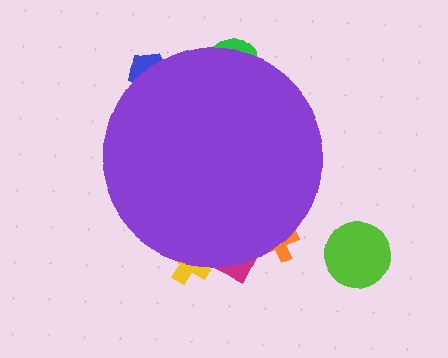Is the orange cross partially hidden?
Yes, the orange cross is partially hidden behind the purple circle.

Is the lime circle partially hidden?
No, the lime circle is fully visible.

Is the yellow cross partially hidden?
Yes, the yellow cross is partially hidden behind the purple circle.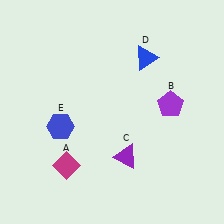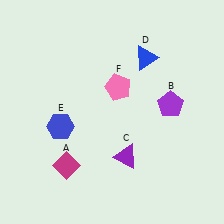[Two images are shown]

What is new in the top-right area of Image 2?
A pink pentagon (F) was added in the top-right area of Image 2.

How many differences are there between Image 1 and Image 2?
There is 1 difference between the two images.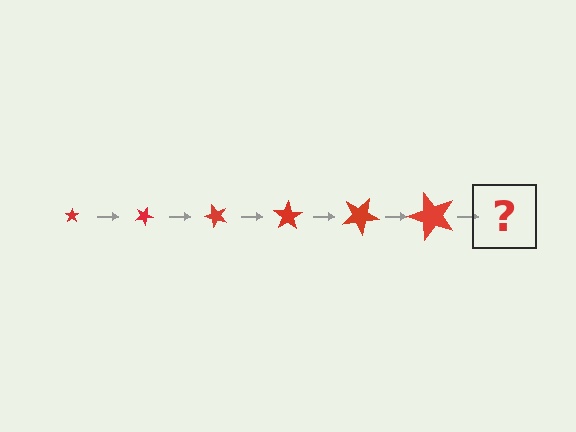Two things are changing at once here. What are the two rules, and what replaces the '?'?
The two rules are that the star grows larger each step and it rotates 25 degrees each step. The '?' should be a star, larger than the previous one and rotated 150 degrees from the start.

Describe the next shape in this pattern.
It should be a star, larger than the previous one and rotated 150 degrees from the start.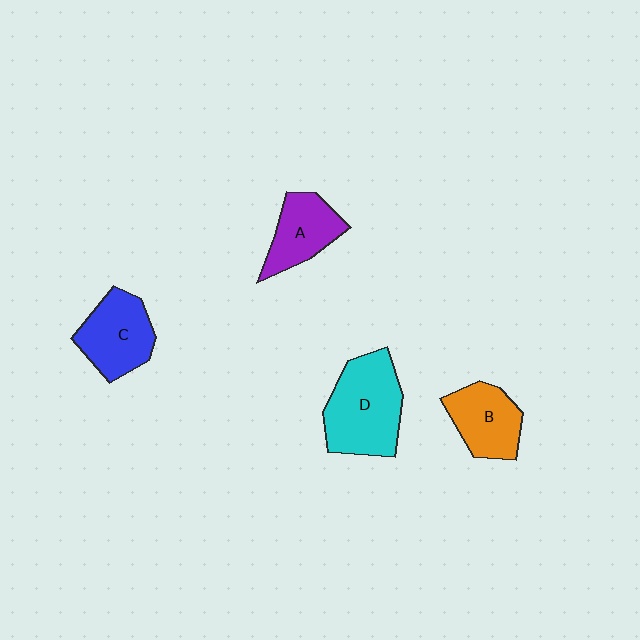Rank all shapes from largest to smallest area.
From largest to smallest: D (cyan), C (blue), B (orange), A (purple).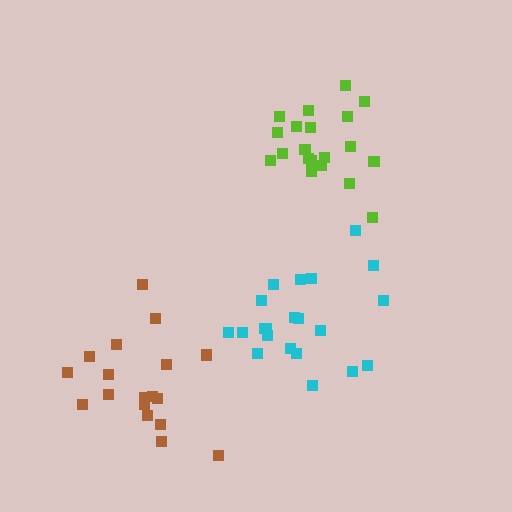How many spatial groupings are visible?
There are 3 spatial groupings.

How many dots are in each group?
Group 1: 18 dots, Group 2: 21 dots, Group 3: 20 dots (59 total).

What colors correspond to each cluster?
The clusters are colored: brown, cyan, lime.